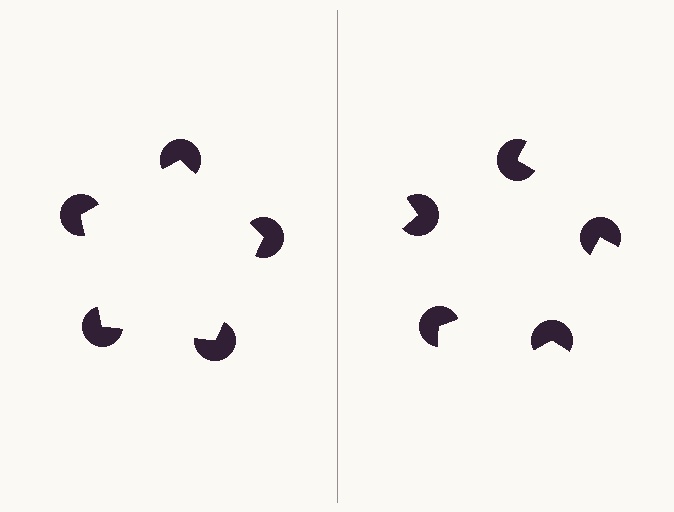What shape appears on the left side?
An illusory pentagon.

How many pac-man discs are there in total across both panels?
10 — 5 on each side.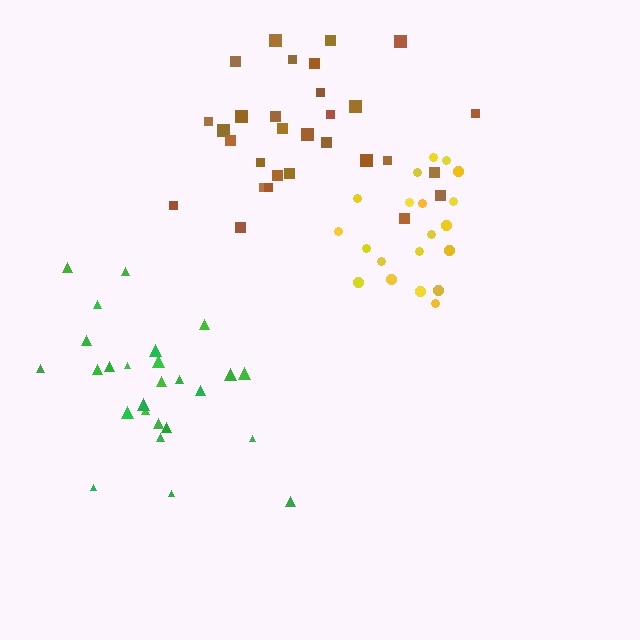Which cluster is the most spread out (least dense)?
Brown.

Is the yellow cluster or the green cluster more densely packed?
Yellow.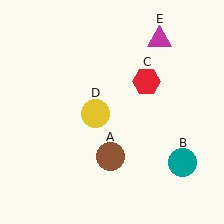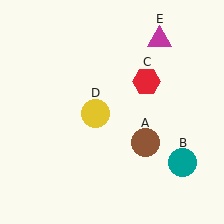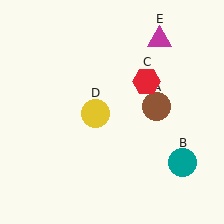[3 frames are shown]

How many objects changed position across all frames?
1 object changed position: brown circle (object A).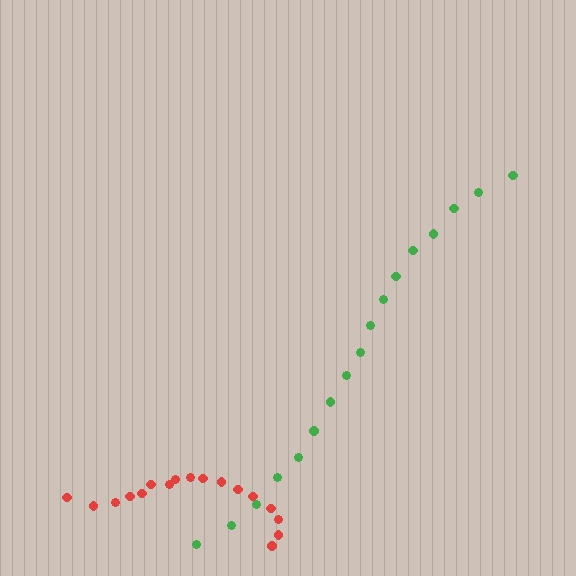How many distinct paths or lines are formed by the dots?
There are 2 distinct paths.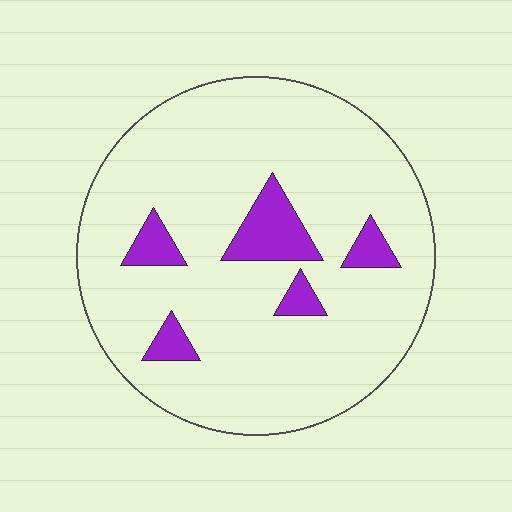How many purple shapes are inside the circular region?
5.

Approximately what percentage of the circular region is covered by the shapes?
Approximately 10%.